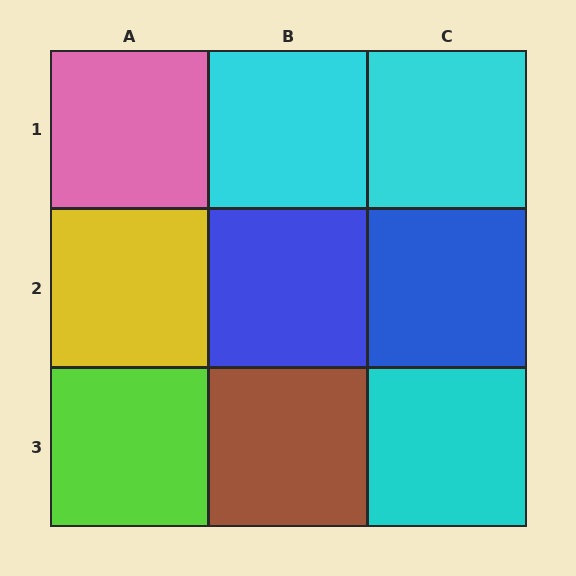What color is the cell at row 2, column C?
Blue.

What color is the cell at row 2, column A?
Yellow.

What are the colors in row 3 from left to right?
Lime, brown, cyan.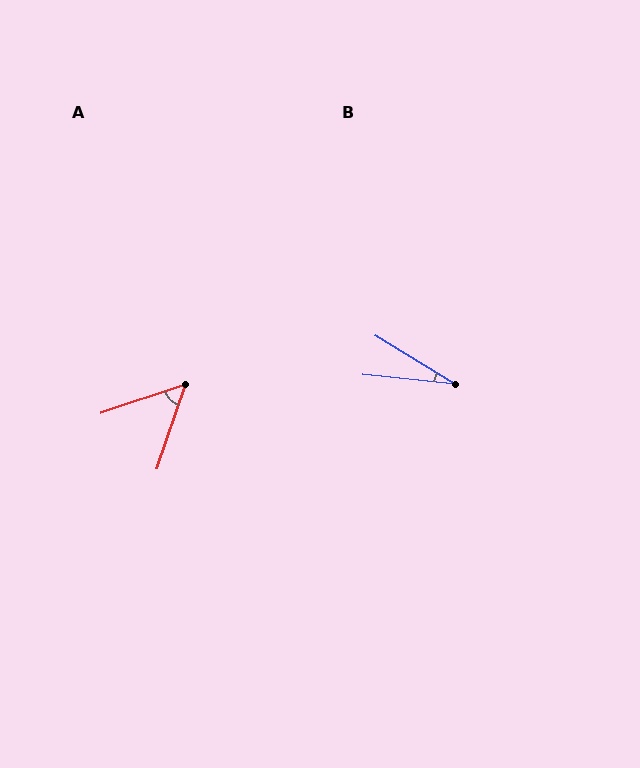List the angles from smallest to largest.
B (26°), A (53°).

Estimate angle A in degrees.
Approximately 53 degrees.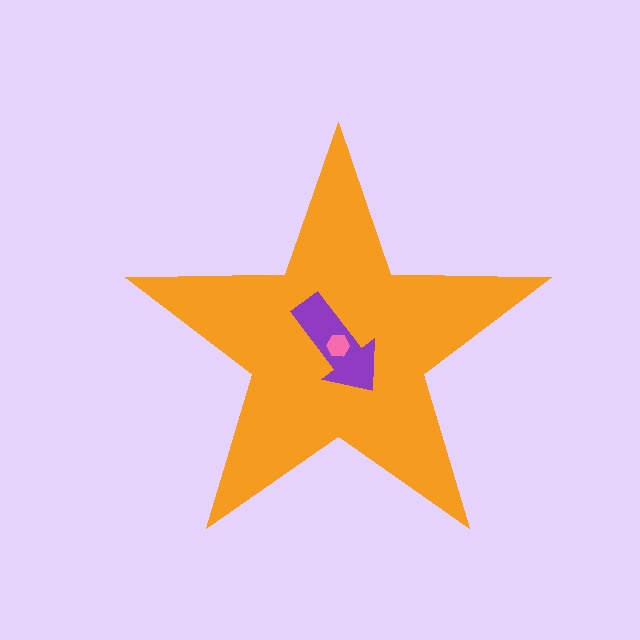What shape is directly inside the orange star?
The purple arrow.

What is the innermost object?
The pink hexagon.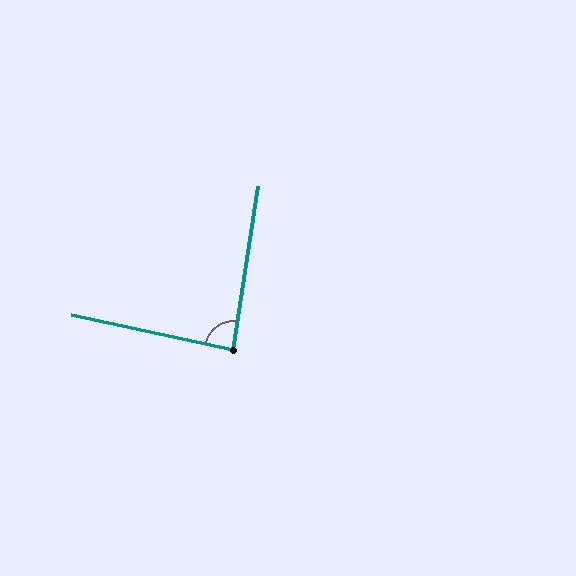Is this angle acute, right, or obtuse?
It is approximately a right angle.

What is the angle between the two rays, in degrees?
Approximately 86 degrees.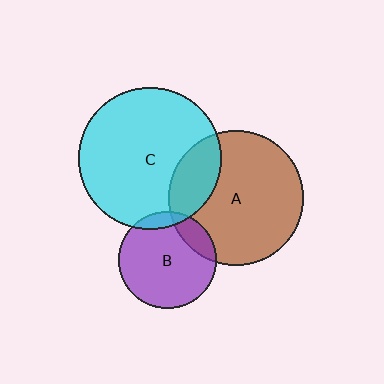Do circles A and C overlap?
Yes.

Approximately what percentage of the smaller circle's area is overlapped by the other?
Approximately 20%.